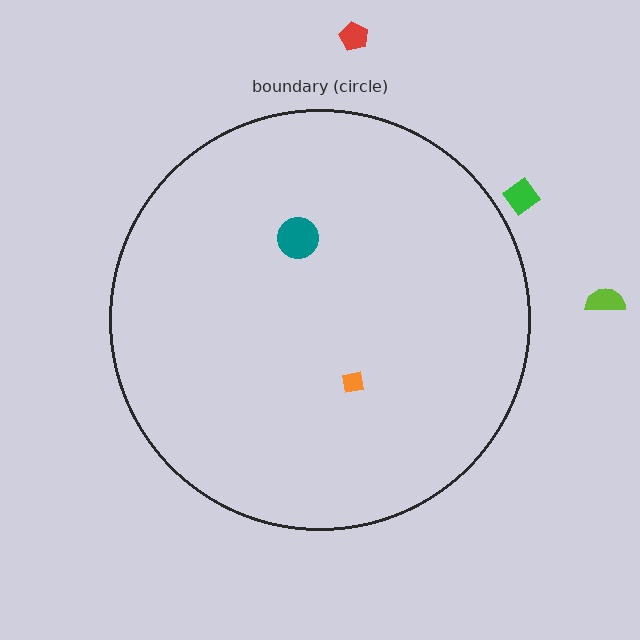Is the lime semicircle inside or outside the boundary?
Outside.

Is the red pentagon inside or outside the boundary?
Outside.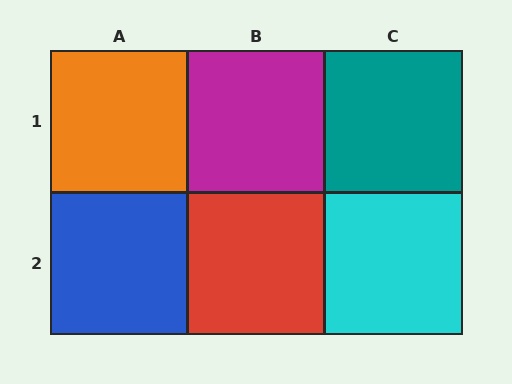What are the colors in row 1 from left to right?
Orange, magenta, teal.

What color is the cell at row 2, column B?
Red.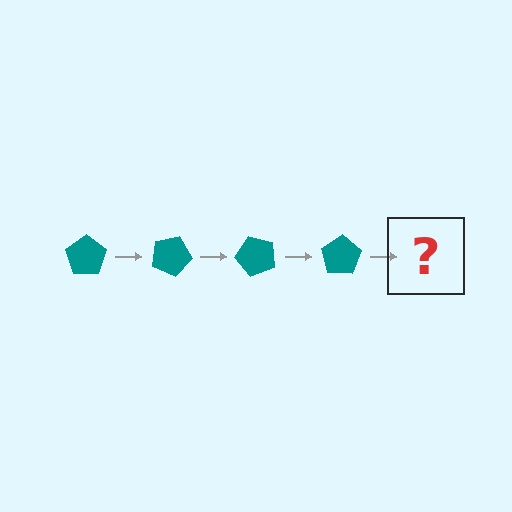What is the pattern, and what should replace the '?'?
The pattern is that the pentagon rotates 25 degrees each step. The '?' should be a teal pentagon rotated 100 degrees.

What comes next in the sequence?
The next element should be a teal pentagon rotated 100 degrees.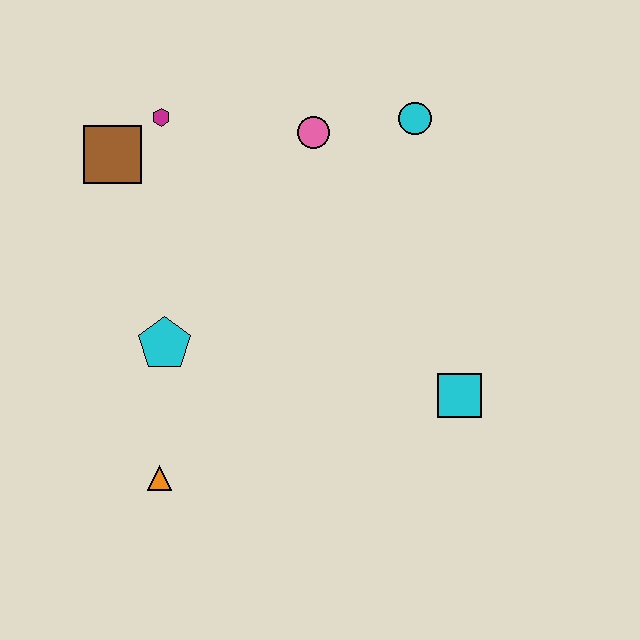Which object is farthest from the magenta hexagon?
The cyan square is farthest from the magenta hexagon.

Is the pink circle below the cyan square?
No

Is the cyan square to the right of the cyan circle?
Yes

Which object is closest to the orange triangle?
The cyan pentagon is closest to the orange triangle.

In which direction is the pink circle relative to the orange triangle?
The pink circle is above the orange triangle.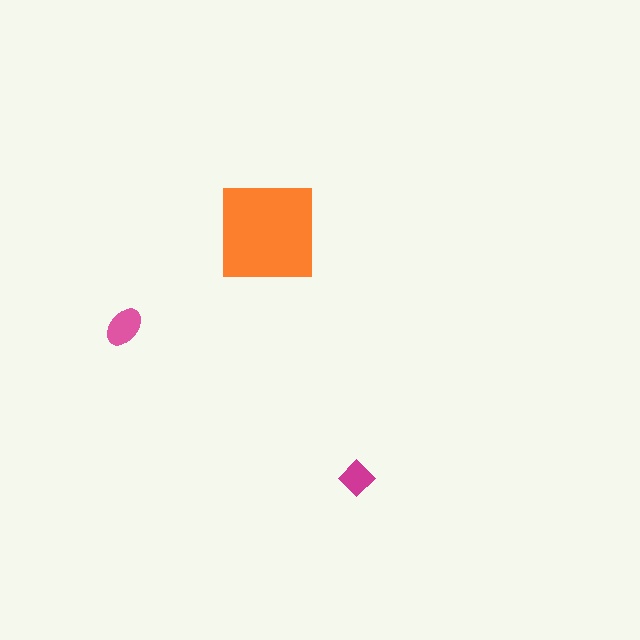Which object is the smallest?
The magenta diamond.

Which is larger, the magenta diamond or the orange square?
The orange square.